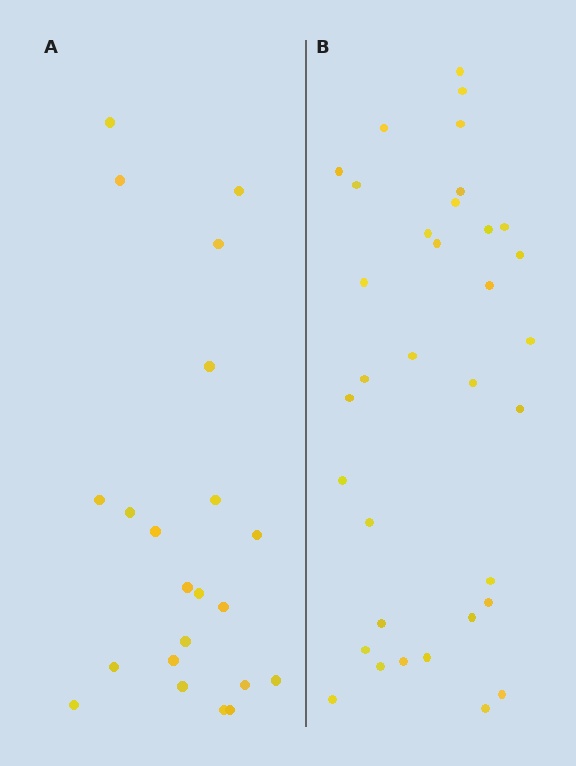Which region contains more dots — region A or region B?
Region B (the right region) has more dots.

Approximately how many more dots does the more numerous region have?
Region B has roughly 12 or so more dots than region A.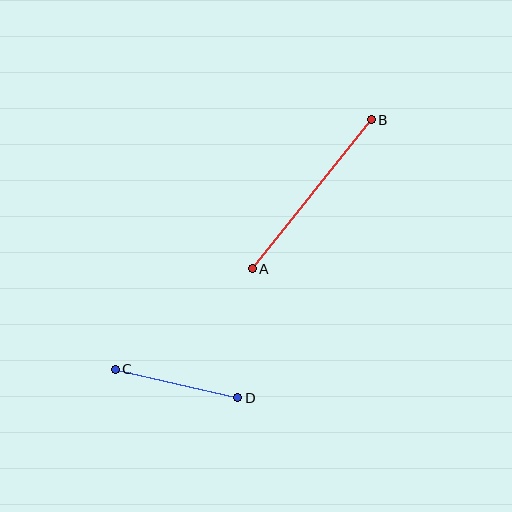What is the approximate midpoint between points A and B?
The midpoint is at approximately (312, 194) pixels.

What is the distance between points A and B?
The distance is approximately 191 pixels.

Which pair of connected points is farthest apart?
Points A and B are farthest apart.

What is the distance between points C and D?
The distance is approximately 126 pixels.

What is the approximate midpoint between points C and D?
The midpoint is at approximately (176, 384) pixels.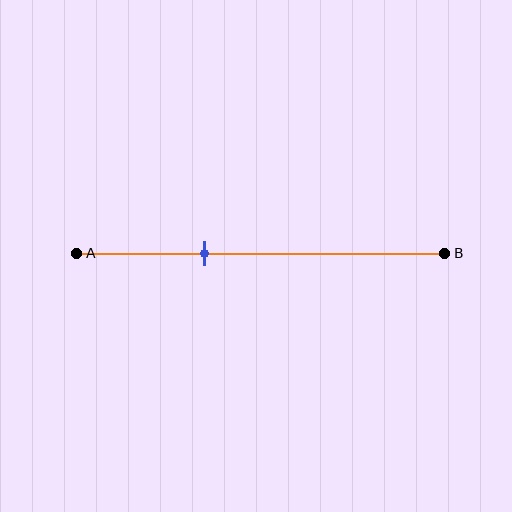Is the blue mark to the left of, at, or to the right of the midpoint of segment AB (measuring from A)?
The blue mark is to the left of the midpoint of segment AB.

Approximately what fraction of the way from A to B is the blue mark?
The blue mark is approximately 35% of the way from A to B.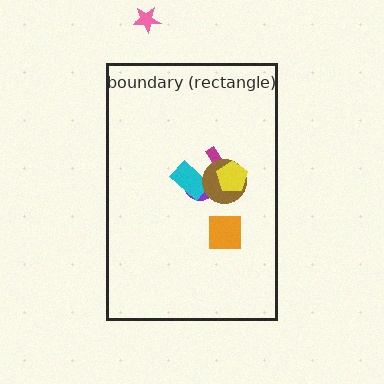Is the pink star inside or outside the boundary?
Outside.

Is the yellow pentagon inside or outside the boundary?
Inside.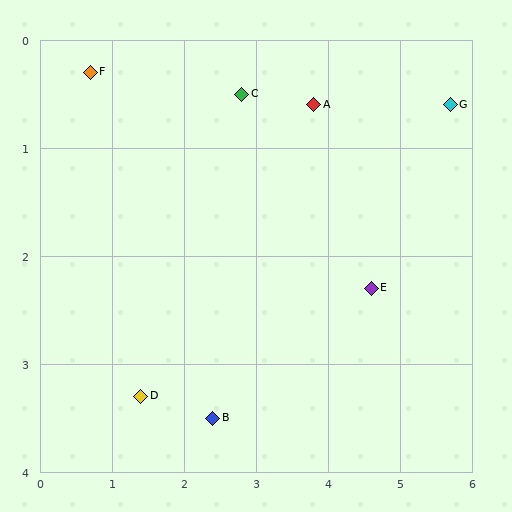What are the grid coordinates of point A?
Point A is at approximately (3.8, 0.6).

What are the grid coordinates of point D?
Point D is at approximately (1.4, 3.3).